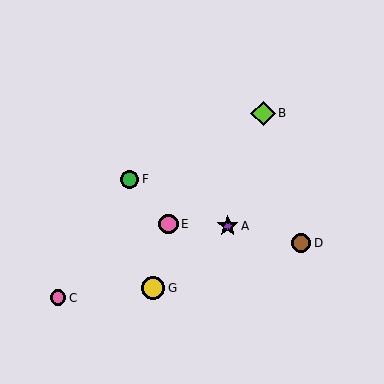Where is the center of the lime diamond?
The center of the lime diamond is at (263, 113).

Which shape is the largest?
The lime diamond (labeled B) is the largest.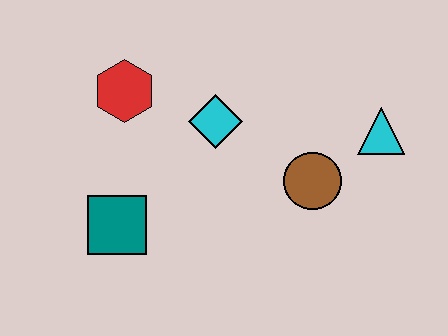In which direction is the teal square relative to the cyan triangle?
The teal square is to the left of the cyan triangle.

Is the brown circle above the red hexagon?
No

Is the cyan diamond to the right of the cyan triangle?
No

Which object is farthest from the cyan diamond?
The cyan triangle is farthest from the cyan diamond.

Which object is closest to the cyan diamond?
The red hexagon is closest to the cyan diamond.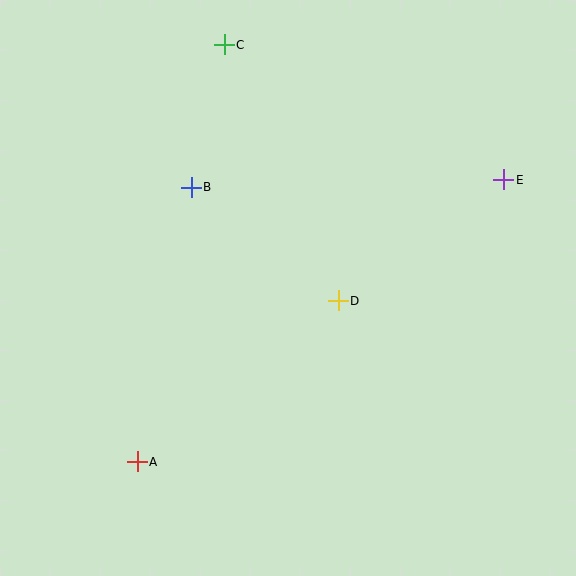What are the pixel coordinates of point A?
Point A is at (137, 462).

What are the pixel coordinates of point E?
Point E is at (504, 180).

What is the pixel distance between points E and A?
The distance between E and A is 463 pixels.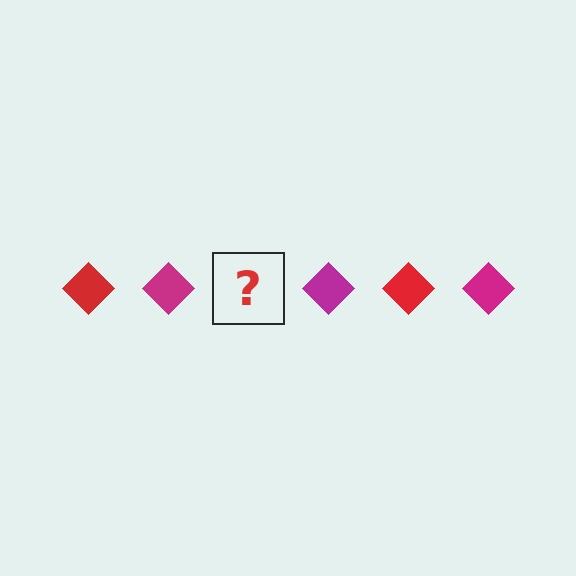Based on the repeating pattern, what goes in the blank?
The blank should be a red diamond.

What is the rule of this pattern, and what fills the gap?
The rule is that the pattern cycles through red, magenta diamonds. The gap should be filled with a red diamond.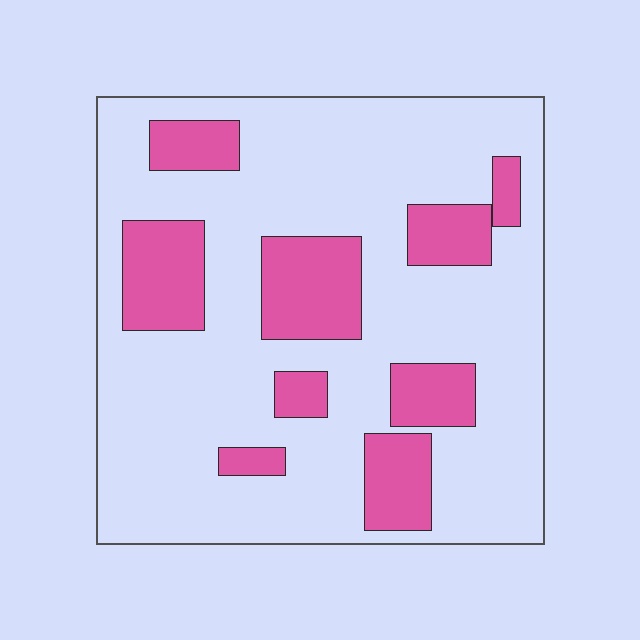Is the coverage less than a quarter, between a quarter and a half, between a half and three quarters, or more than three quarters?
Less than a quarter.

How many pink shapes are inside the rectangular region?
9.